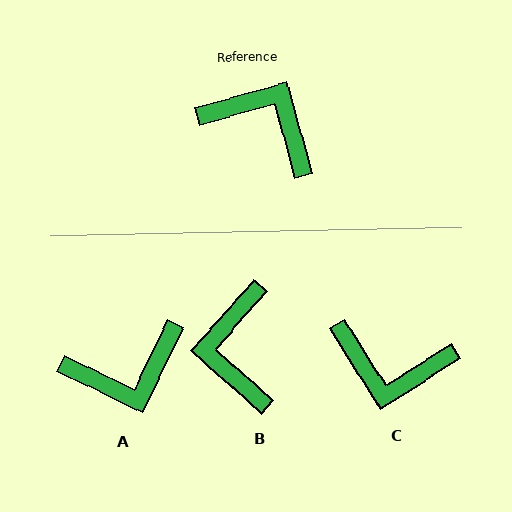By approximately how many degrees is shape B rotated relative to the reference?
Approximately 123 degrees counter-clockwise.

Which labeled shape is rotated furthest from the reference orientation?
C, about 164 degrees away.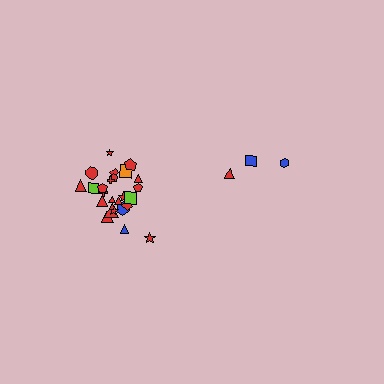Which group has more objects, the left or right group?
The left group.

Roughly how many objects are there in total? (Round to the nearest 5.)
Roughly 30 objects in total.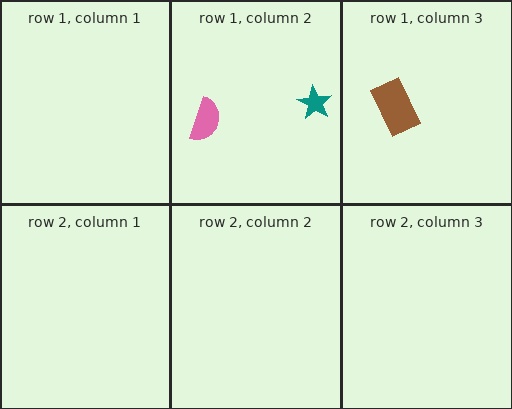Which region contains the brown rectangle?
The row 1, column 3 region.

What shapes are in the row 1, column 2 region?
The pink semicircle, the teal star.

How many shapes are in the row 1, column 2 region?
2.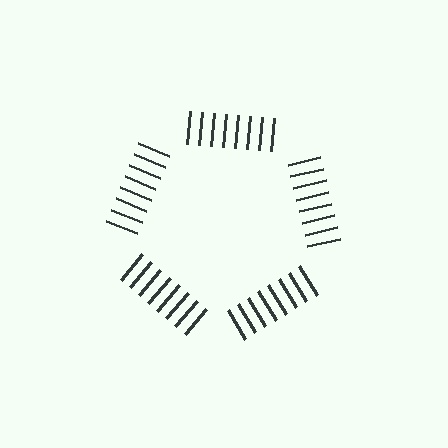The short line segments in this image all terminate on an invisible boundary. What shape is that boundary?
An illusory pentagon — the line segments terminate on its edges but no continuous stroke is drawn.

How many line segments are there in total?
40 — 8 along each of the 5 edges.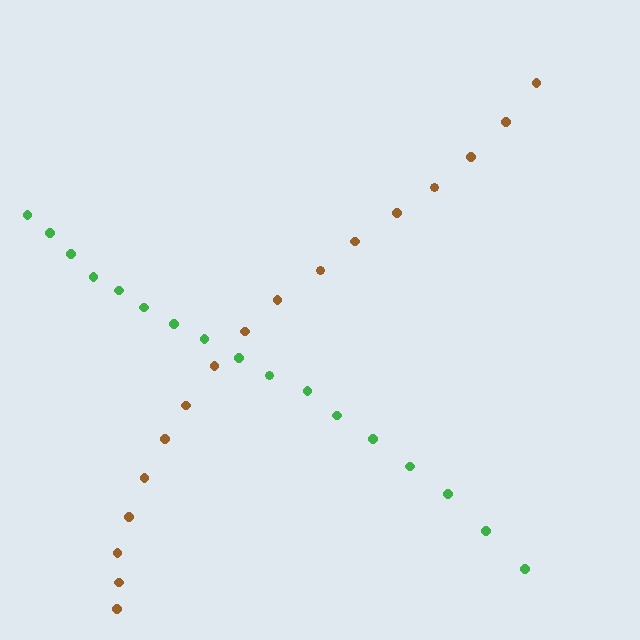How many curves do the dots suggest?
There are 2 distinct paths.